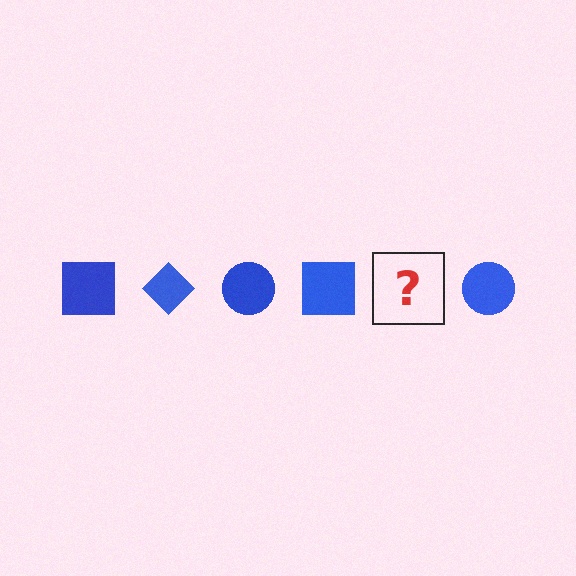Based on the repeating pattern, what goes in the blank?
The blank should be a blue diamond.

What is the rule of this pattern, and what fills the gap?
The rule is that the pattern cycles through square, diamond, circle shapes in blue. The gap should be filled with a blue diamond.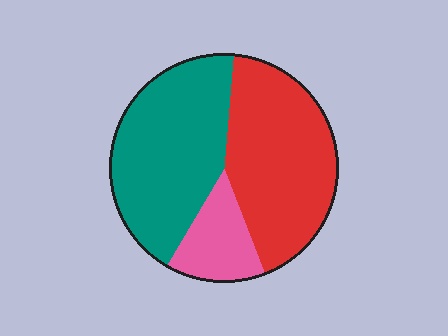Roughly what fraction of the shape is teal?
Teal covers around 45% of the shape.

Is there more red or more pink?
Red.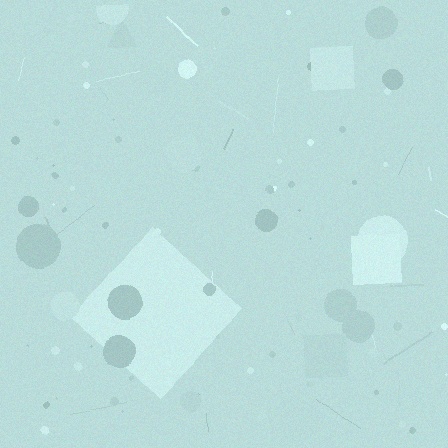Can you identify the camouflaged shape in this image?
The camouflaged shape is a diamond.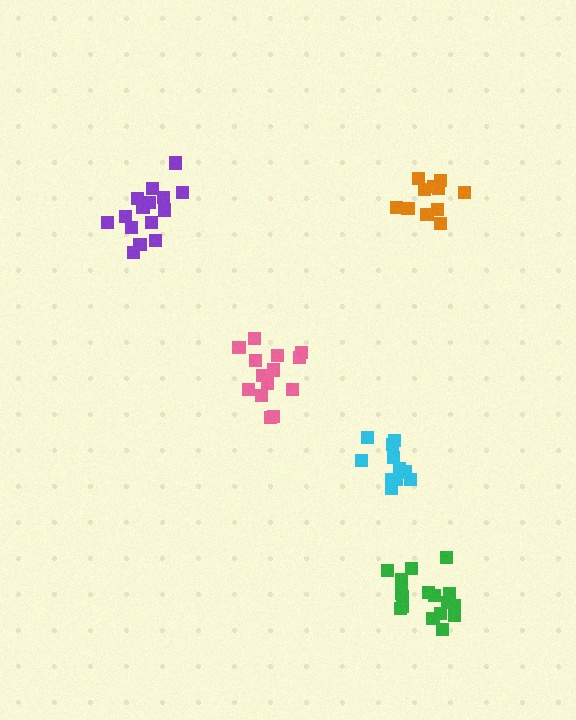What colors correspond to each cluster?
The clusters are colored: green, cyan, pink, purple, orange.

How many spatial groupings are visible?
There are 5 spatial groupings.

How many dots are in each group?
Group 1: 17 dots, Group 2: 11 dots, Group 3: 14 dots, Group 4: 15 dots, Group 5: 11 dots (68 total).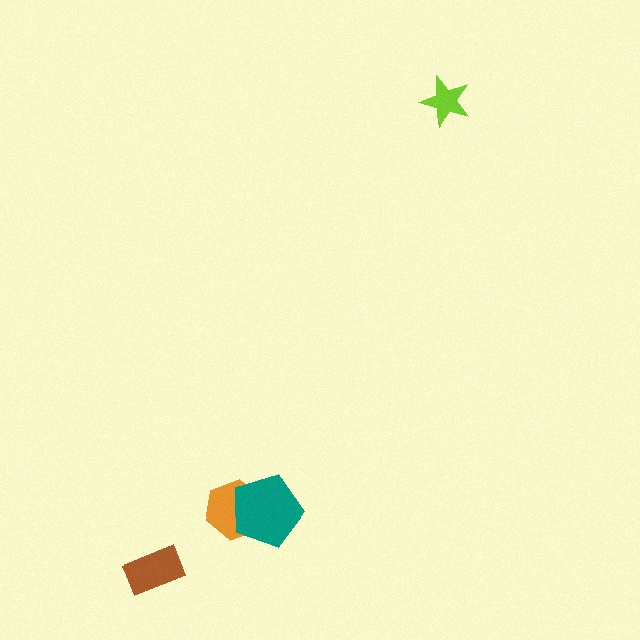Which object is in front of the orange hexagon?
The teal pentagon is in front of the orange hexagon.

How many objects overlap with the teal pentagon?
1 object overlaps with the teal pentagon.